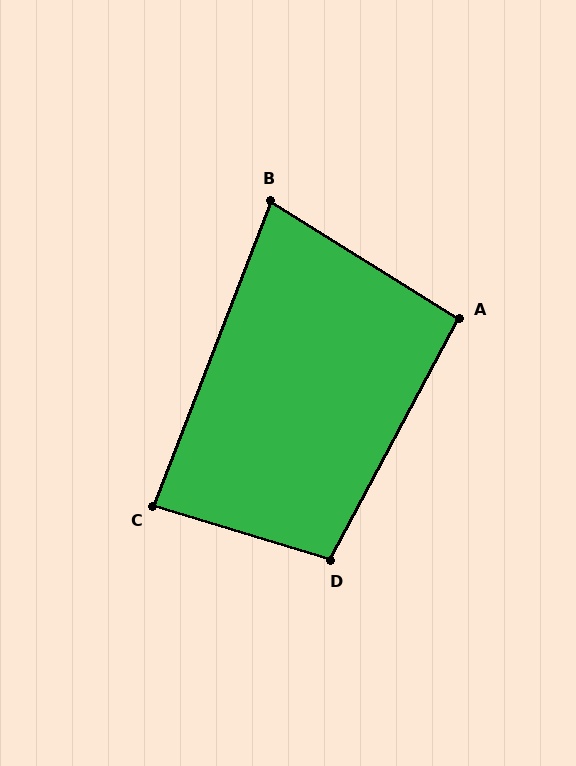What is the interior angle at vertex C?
Approximately 86 degrees (approximately right).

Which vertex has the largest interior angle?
D, at approximately 101 degrees.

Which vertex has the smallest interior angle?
B, at approximately 79 degrees.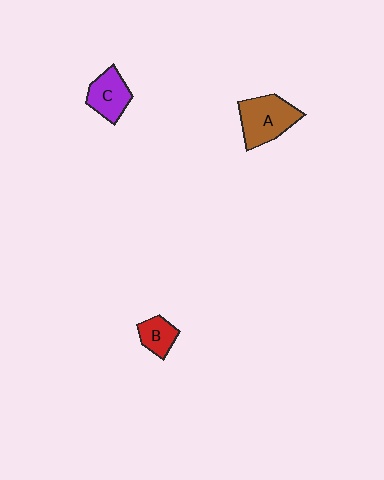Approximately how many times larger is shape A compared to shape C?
Approximately 1.4 times.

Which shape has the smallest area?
Shape B (red).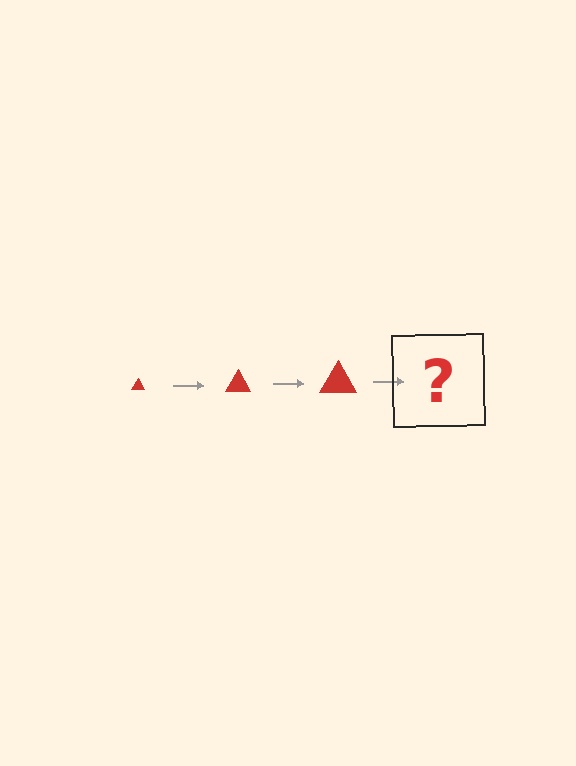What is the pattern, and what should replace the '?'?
The pattern is that the triangle gets progressively larger each step. The '?' should be a red triangle, larger than the previous one.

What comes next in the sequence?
The next element should be a red triangle, larger than the previous one.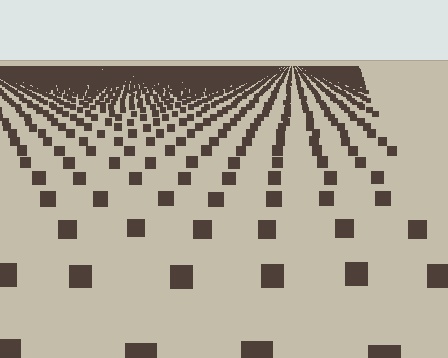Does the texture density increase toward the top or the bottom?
Density increases toward the top.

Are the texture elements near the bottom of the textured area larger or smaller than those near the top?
Larger. Near the bottom, elements are closer to the viewer and appear at a bigger on-screen size.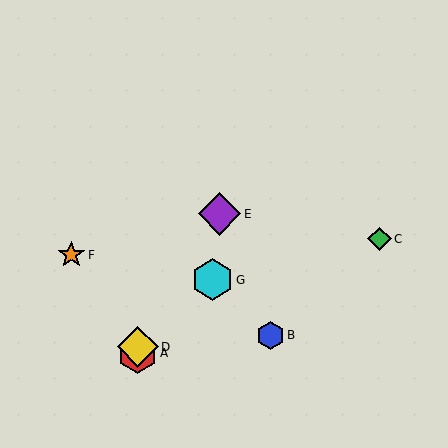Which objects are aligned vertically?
Objects A, D are aligned vertically.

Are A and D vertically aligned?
Yes, both are at x≈138.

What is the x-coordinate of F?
Object F is at x≈71.